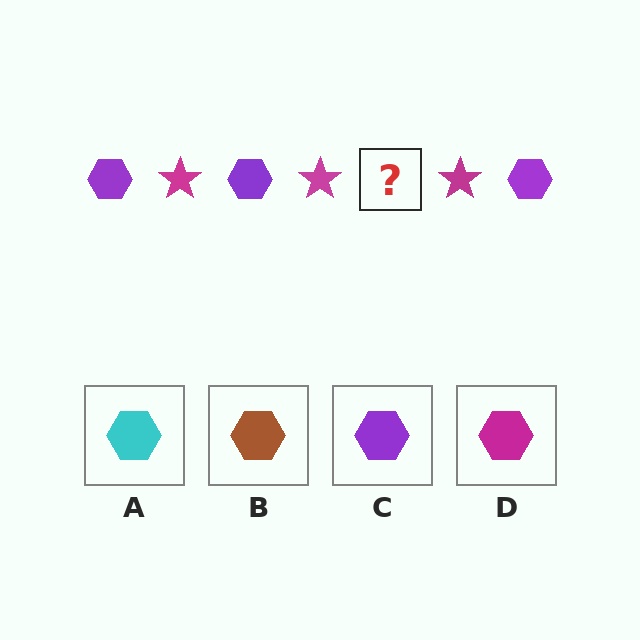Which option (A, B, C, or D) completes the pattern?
C.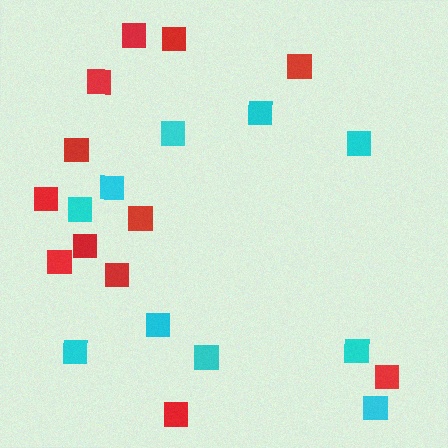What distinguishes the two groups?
There are 2 groups: one group of cyan squares (10) and one group of red squares (12).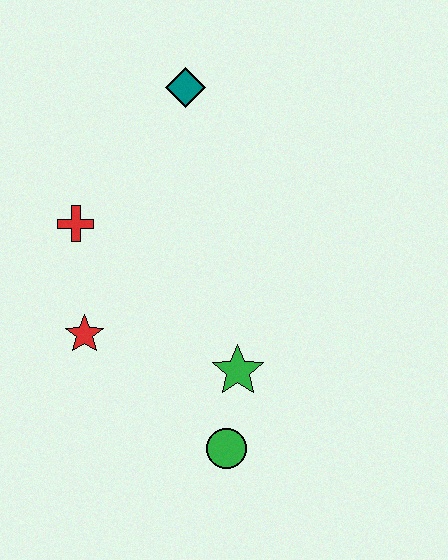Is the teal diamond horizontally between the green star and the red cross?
Yes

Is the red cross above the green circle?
Yes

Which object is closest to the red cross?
The red star is closest to the red cross.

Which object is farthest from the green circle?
The teal diamond is farthest from the green circle.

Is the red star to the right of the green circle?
No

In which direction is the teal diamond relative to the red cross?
The teal diamond is above the red cross.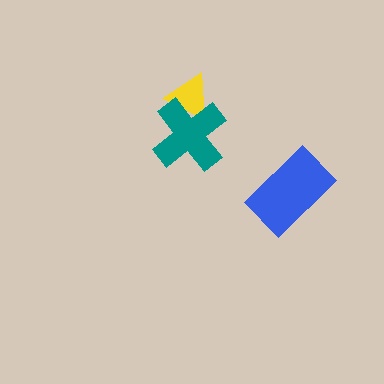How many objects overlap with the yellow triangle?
1 object overlaps with the yellow triangle.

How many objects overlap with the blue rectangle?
0 objects overlap with the blue rectangle.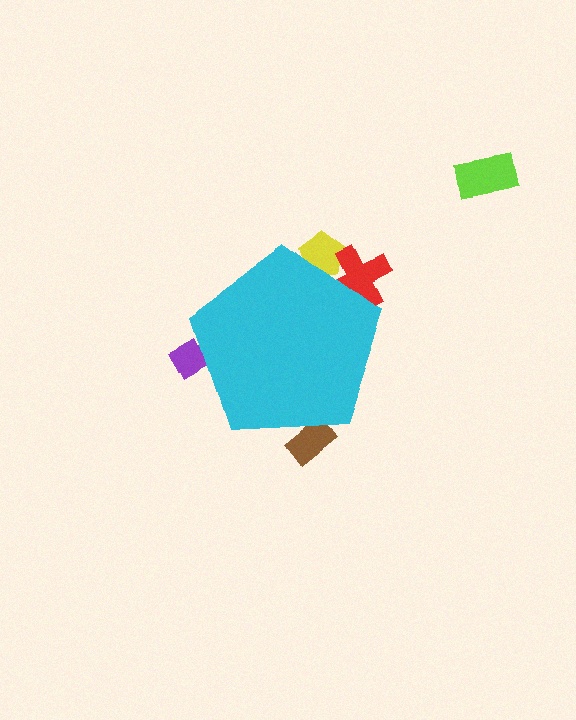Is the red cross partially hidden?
Yes, the red cross is partially hidden behind the cyan pentagon.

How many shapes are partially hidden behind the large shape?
4 shapes are partially hidden.